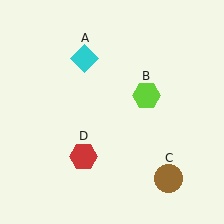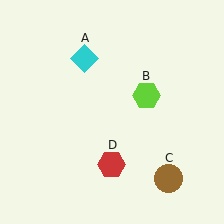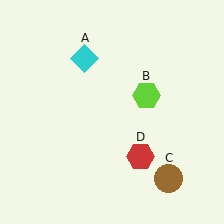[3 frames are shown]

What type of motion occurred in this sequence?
The red hexagon (object D) rotated counterclockwise around the center of the scene.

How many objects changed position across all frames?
1 object changed position: red hexagon (object D).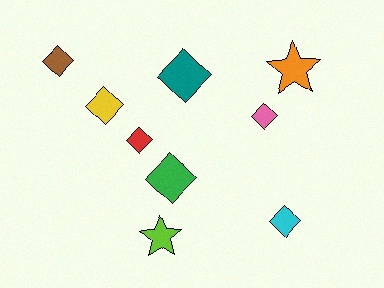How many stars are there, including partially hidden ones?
There are 2 stars.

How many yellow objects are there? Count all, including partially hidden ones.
There is 1 yellow object.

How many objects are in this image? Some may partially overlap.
There are 9 objects.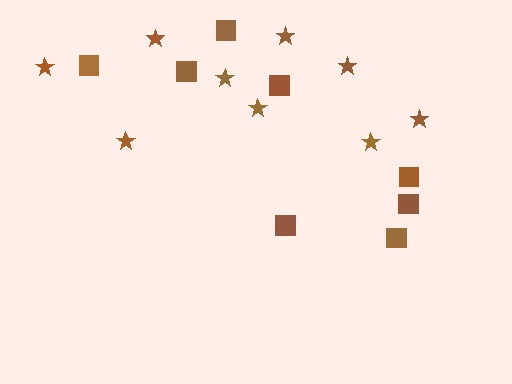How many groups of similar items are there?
There are 2 groups: one group of squares (8) and one group of stars (9).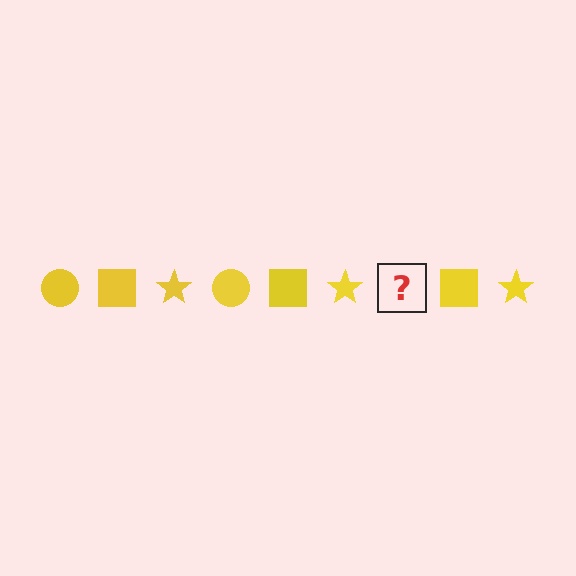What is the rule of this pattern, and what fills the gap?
The rule is that the pattern cycles through circle, square, star shapes in yellow. The gap should be filled with a yellow circle.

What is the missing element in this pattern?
The missing element is a yellow circle.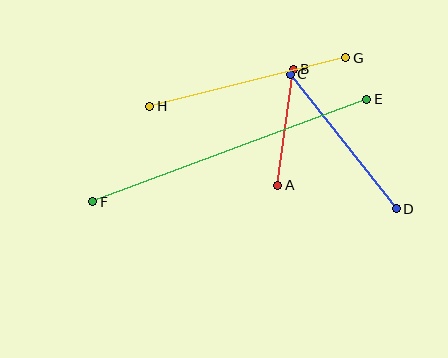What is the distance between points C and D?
The distance is approximately 171 pixels.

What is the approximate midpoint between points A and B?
The midpoint is at approximately (286, 127) pixels.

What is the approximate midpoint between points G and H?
The midpoint is at approximately (248, 82) pixels.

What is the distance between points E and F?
The distance is approximately 293 pixels.